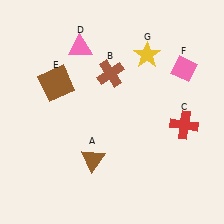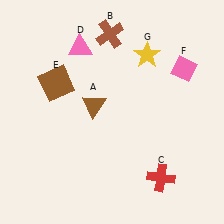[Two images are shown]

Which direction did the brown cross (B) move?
The brown cross (B) moved up.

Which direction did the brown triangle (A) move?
The brown triangle (A) moved up.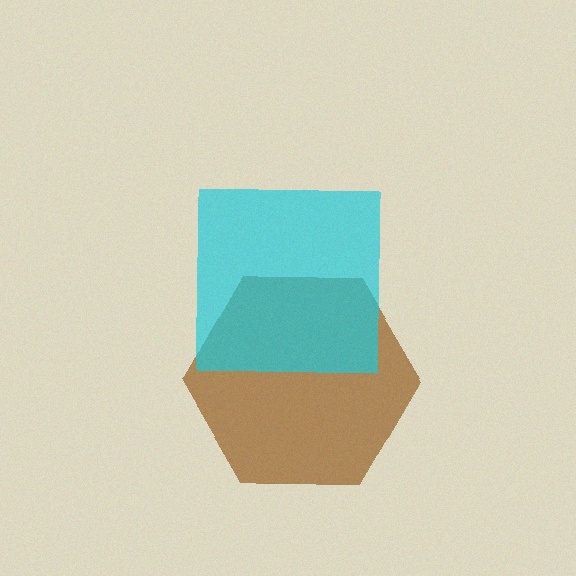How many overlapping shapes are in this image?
There are 2 overlapping shapes in the image.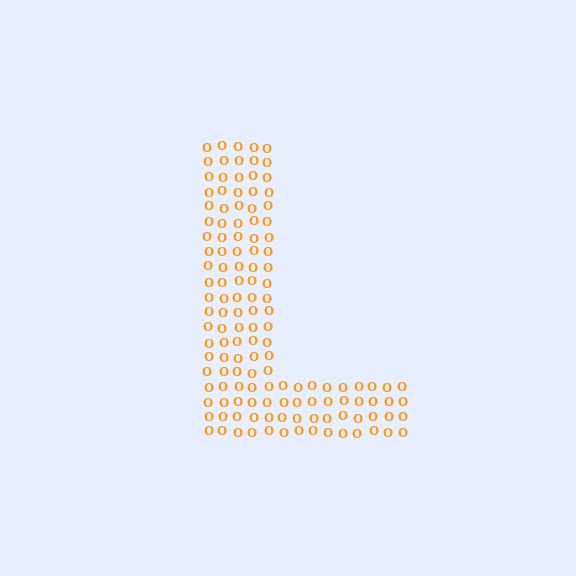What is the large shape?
The large shape is the letter L.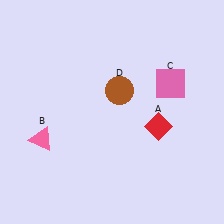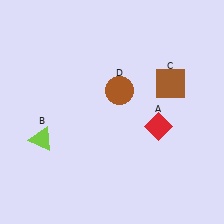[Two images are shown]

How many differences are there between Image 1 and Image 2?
There are 2 differences between the two images.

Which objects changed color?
B changed from pink to lime. C changed from pink to brown.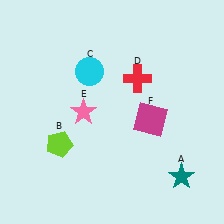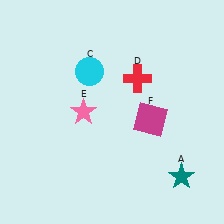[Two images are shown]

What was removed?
The lime pentagon (B) was removed in Image 2.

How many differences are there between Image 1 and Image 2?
There is 1 difference between the two images.